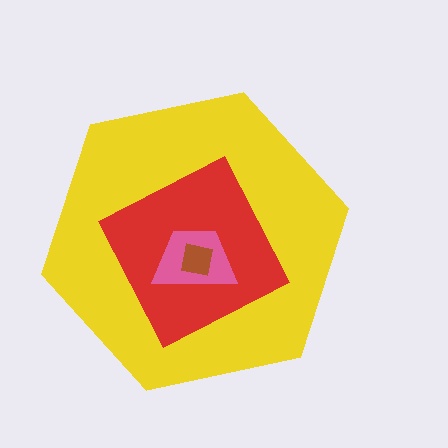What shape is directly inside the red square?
The pink trapezoid.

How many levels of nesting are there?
4.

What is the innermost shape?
The brown square.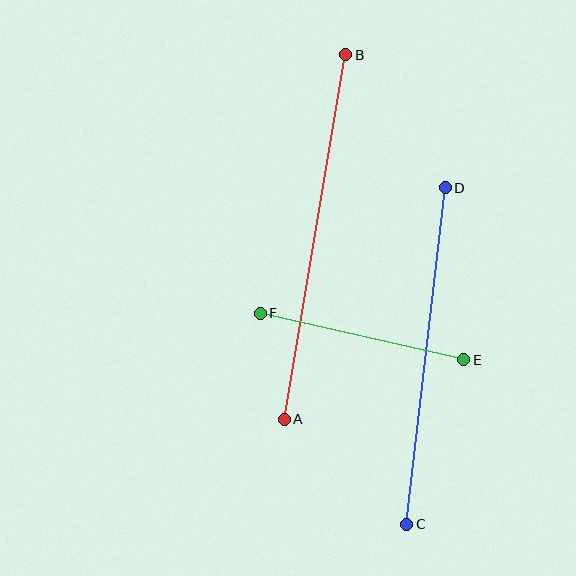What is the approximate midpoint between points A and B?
The midpoint is at approximately (315, 237) pixels.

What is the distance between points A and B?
The distance is approximately 369 pixels.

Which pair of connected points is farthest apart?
Points A and B are farthest apart.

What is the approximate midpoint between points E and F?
The midpoint is at approximately (362, 337) pixels.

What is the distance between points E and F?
The distance is approximately 209 pixels.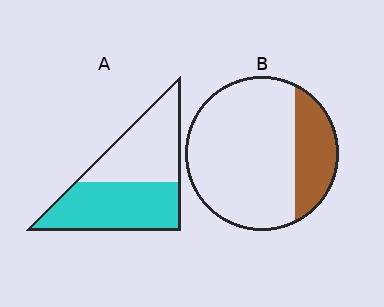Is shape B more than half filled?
No.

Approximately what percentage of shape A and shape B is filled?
A is approximately 55% and B is approximately 25%.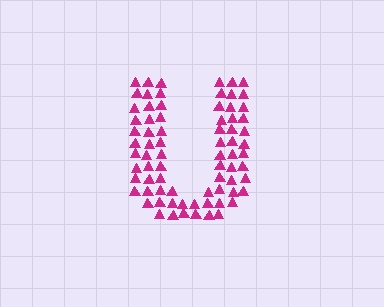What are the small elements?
The small elements are triangles.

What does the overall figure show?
The overall figure shows the letter U.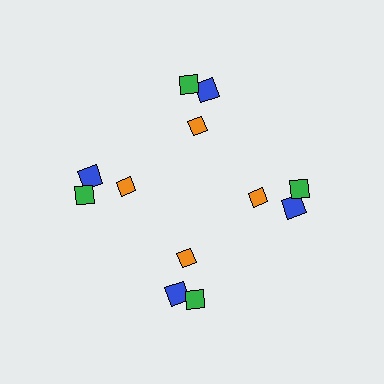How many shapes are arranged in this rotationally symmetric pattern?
There are 12 shapes, arranged in 4 groups of 3.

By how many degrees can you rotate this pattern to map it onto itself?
The pattern maps onto itself every 90 degrees of rotation.